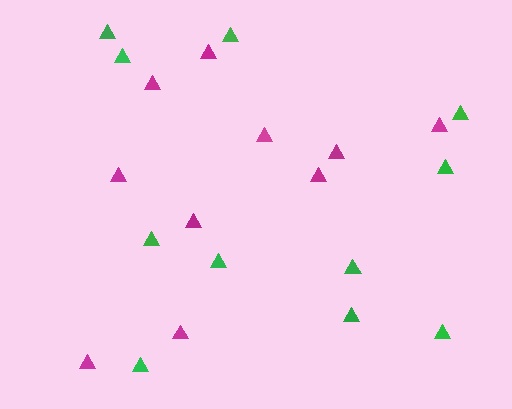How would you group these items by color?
There are 2 groups: one group of green triangles (11) and one group of magenta triangles (10).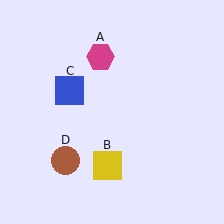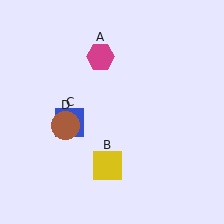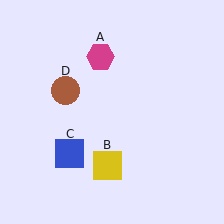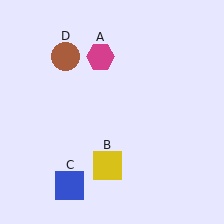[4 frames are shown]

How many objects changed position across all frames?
2 objects changed position: blue square (object C), brown circle (object D).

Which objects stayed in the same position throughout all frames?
Magenta hexagon (object A) and yellow square (object B) remained stationary.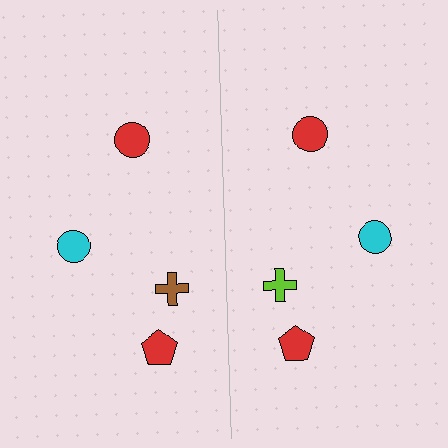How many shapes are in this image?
There are 8 shapes in this image.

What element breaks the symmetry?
The lime cross on the right side breaks the symmetry — its mirror counterpart is brown.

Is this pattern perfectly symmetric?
No, the pattern is not perfectly symmetric. The lime cross on the right side breaks the symmetry — its mirror counterpart is brown.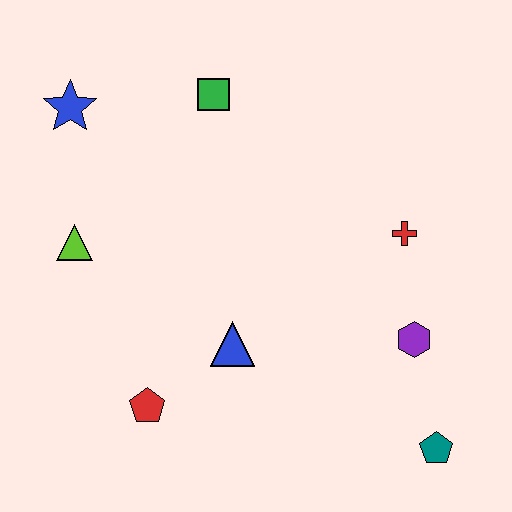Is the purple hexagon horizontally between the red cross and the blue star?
No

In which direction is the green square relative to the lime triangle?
The green square is above the lime triangle.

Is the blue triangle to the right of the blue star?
Yes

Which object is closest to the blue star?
The lime triangle is closest to the blue star.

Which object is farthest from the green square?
The teal pentagon is farthest from the green square.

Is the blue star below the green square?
Yes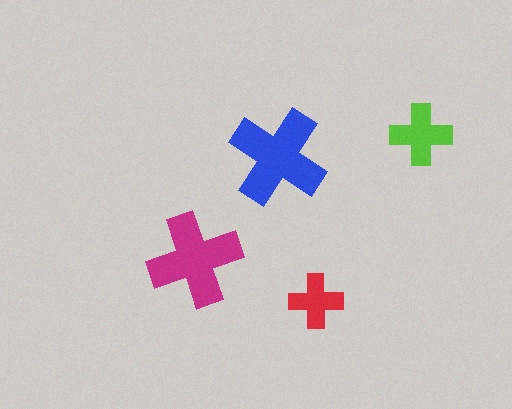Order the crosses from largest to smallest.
the blue one, the magenta one, the lime one, the red one.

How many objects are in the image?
There are 4 objects in the image.